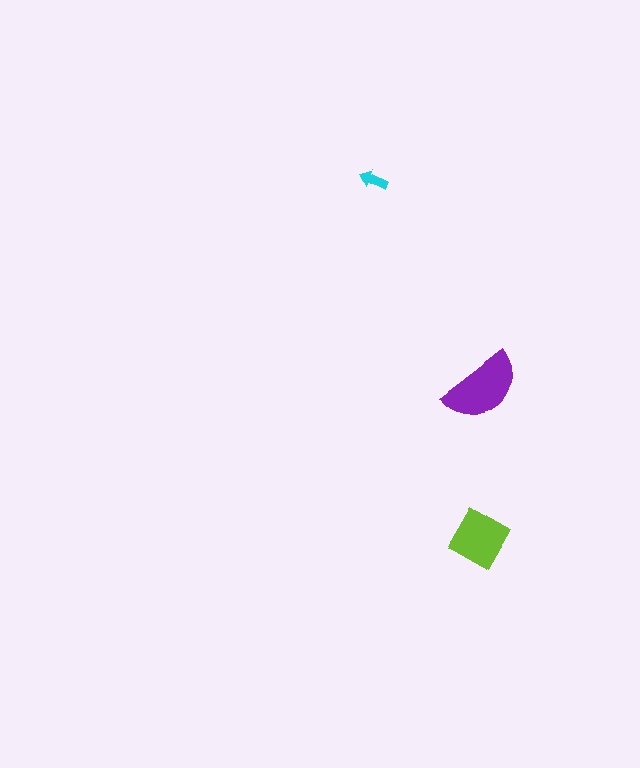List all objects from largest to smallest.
The purple semicircle, the lime diamond, the cyan arrow.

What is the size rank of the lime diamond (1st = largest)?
2nd.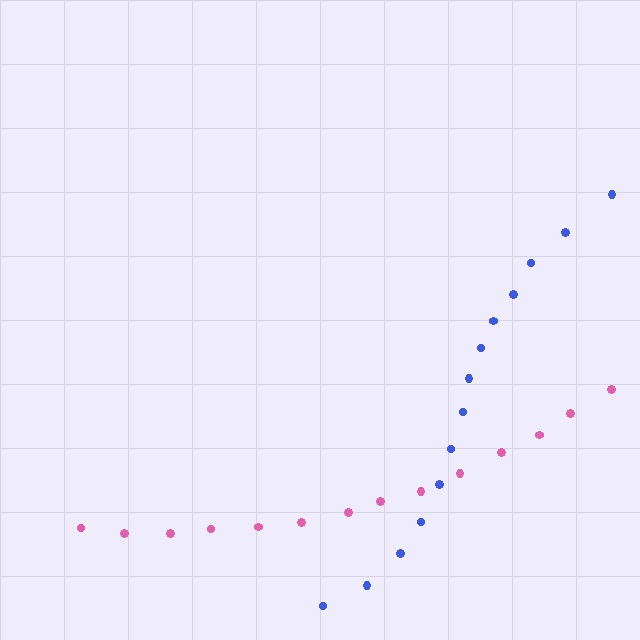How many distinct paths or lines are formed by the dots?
There are 2 distinct paths.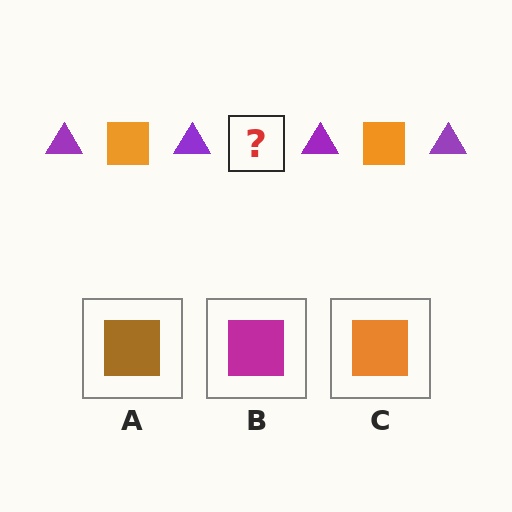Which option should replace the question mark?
Option C.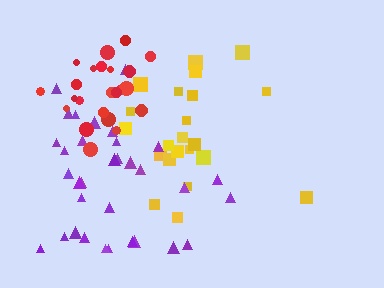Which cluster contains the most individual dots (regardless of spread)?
Purple (34).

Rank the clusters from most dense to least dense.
red, yellow, purple.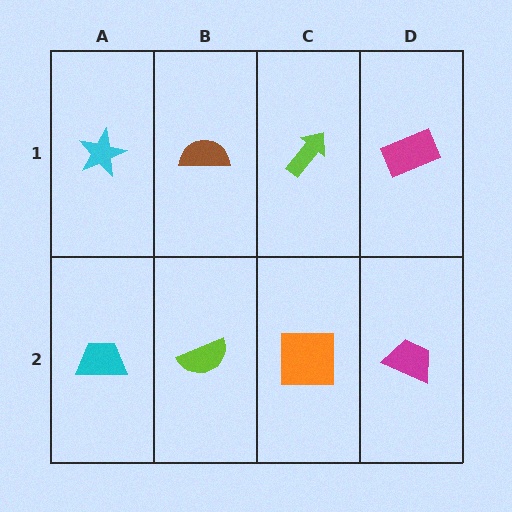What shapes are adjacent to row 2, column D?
A magenta rectangle (row 1, column D), an orange square (row 2, column C).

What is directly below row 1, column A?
A cyan trapezoid.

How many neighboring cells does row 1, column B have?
3.